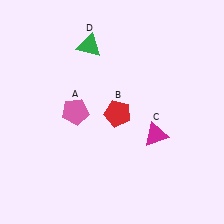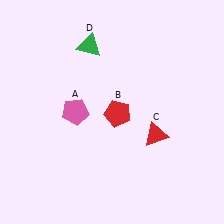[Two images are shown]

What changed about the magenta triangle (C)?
In Image 1, C is magenta. In Image 2, it changed to red.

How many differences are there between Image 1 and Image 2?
There is 1 difference between the two images.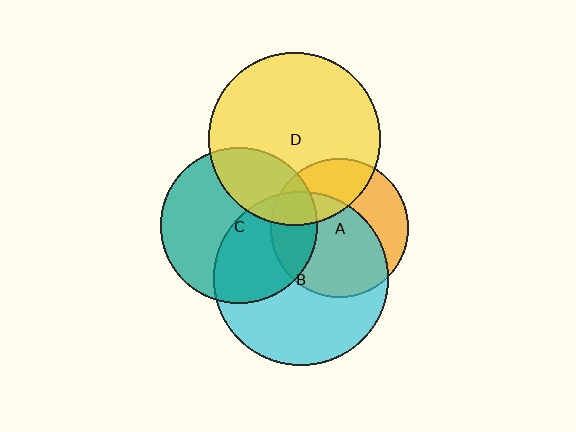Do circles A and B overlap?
Yes.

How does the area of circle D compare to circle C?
Approximately 1.2 times.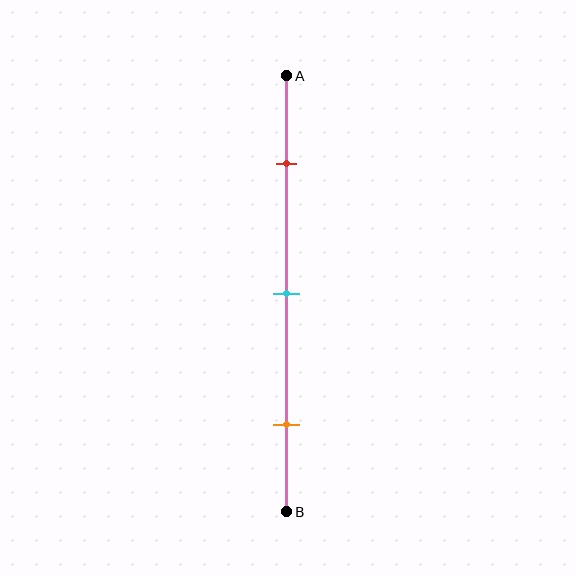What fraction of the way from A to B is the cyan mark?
The cyan mark is approximately 50% (0.5) of the way from A to B.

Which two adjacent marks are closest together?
The red and cyan marks are the closest adjacent pair.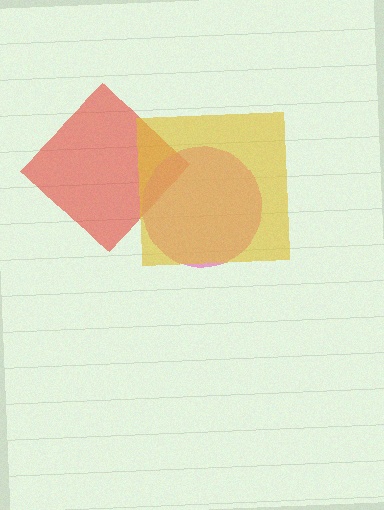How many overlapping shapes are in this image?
There are 3 overlapping shapes in the image.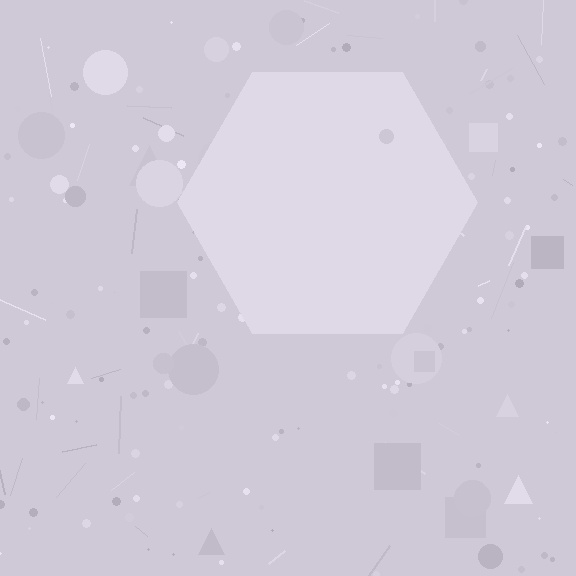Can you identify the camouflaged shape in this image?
The camouflaged shape is a hexagon.